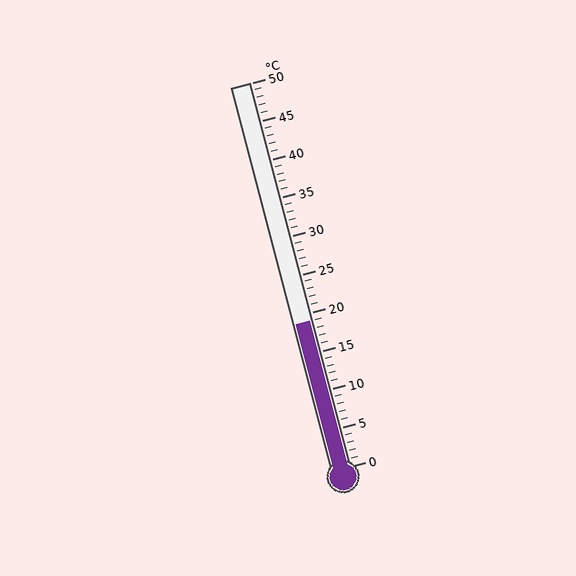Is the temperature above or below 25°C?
The temperature is below 25°C.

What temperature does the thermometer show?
The thermometer shows approximately 19°C.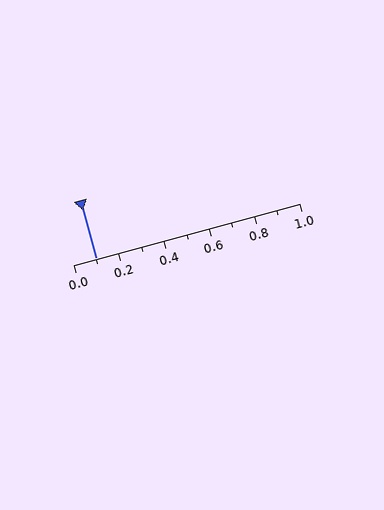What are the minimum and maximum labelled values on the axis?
The axis runs from 0.0 to 1.0.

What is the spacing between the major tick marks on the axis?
The major ticks are spaced 0.2 apart.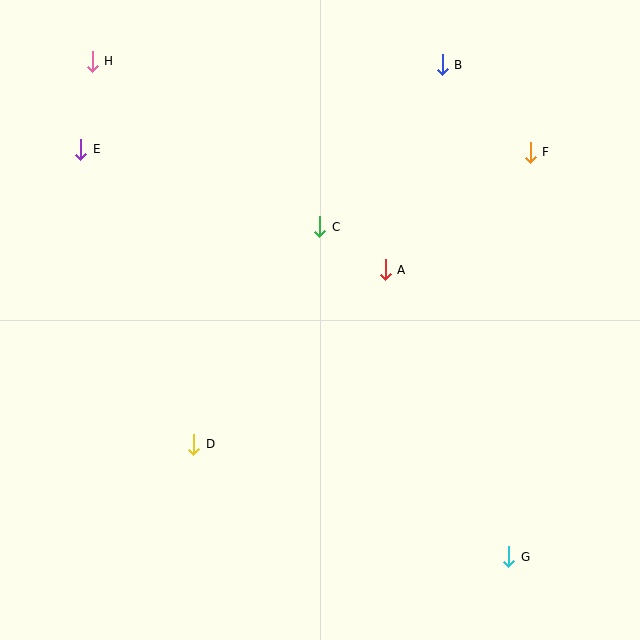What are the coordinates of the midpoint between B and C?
The midpoint between B and C is at (381, 146).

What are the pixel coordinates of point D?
Point D is at (193, 444).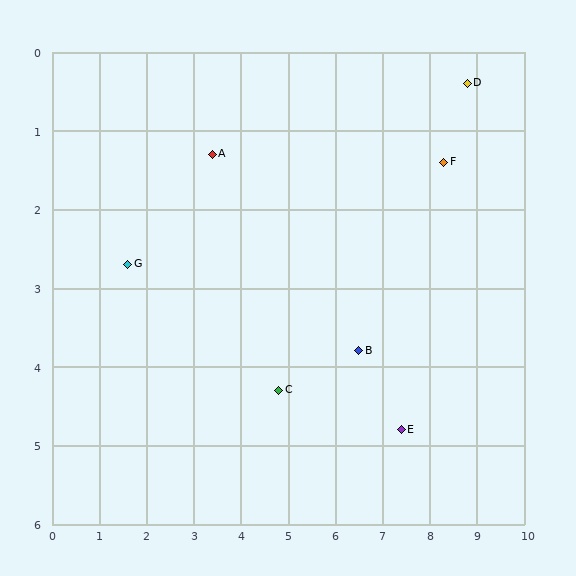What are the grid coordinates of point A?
Point A is at approximately (3.4, 1.3).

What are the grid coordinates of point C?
Point C is at approximately (4.8, 4.3).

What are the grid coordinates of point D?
Point D is at approximately (8.8, 0.4).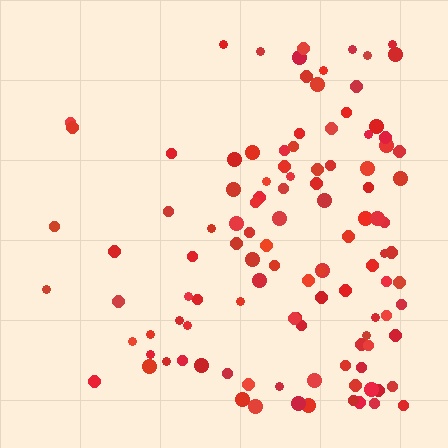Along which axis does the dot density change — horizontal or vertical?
Horizontal.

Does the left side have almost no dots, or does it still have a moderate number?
Still a moderate number, just noticeably fewer than the right.